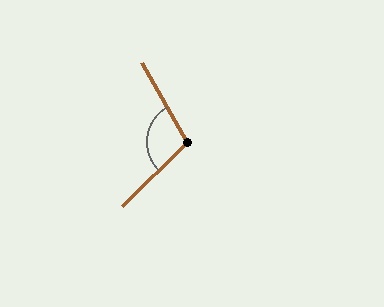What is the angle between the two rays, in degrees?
Approximately 105 degrees.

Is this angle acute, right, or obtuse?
It is obtuse.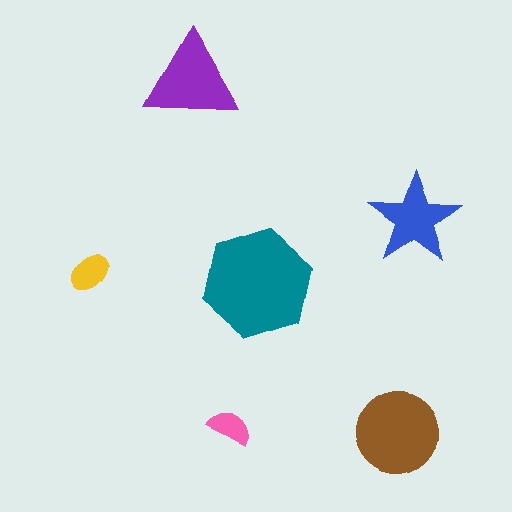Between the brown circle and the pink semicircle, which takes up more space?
The brown circle.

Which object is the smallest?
The pink semicircle.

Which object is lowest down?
The brown circle is bottommost.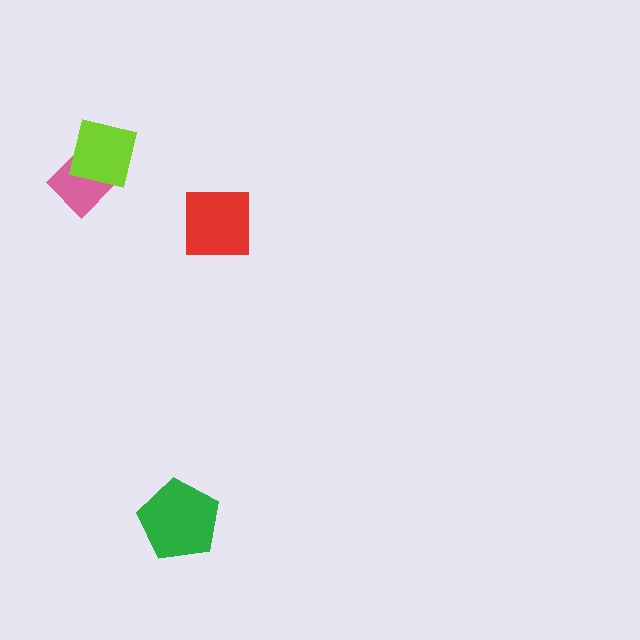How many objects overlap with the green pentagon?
0 objects overlap with the green pentagon.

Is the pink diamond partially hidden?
Yes, it is partially covered by another shape.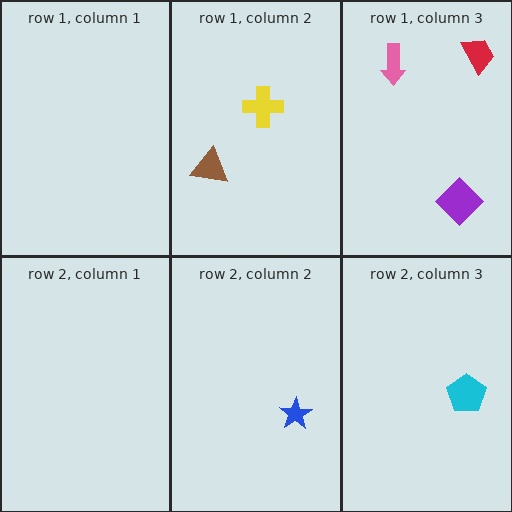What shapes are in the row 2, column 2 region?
The blue star.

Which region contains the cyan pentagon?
The row 2, column 3 region.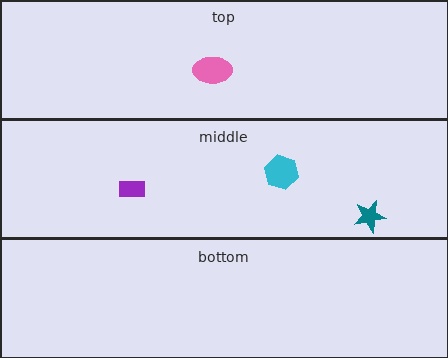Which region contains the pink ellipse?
The top region.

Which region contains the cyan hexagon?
The middle region.